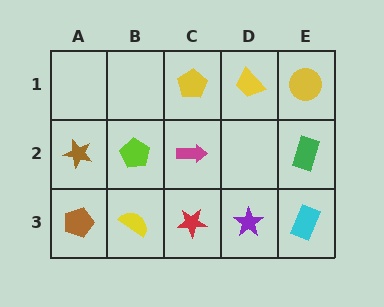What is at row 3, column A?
A brown pentagon.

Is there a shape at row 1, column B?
No, that cell is empty.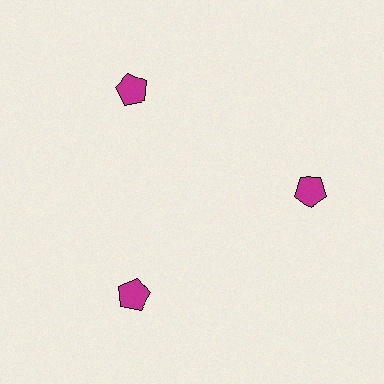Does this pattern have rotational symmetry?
Yes, this pattern has 3-fold rotational symmetry. It looks the same after rotating 120 degrees around the center.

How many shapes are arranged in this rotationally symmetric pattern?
There are 3 shapes, arranged in 3 groups of 1.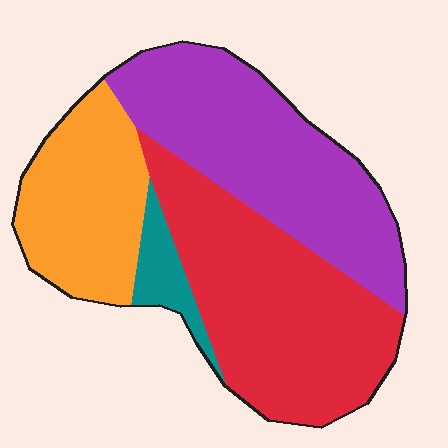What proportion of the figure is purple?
Purple covers about 35% of the figure.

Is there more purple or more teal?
Purple.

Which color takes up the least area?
Teal, at roughly 5%.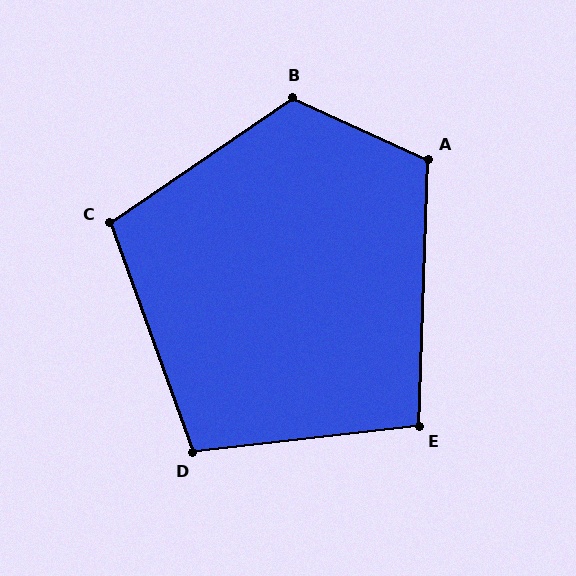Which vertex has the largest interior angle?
B, at approximately 121 degrees.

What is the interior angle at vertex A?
Approximately 113 degrees (obtuse).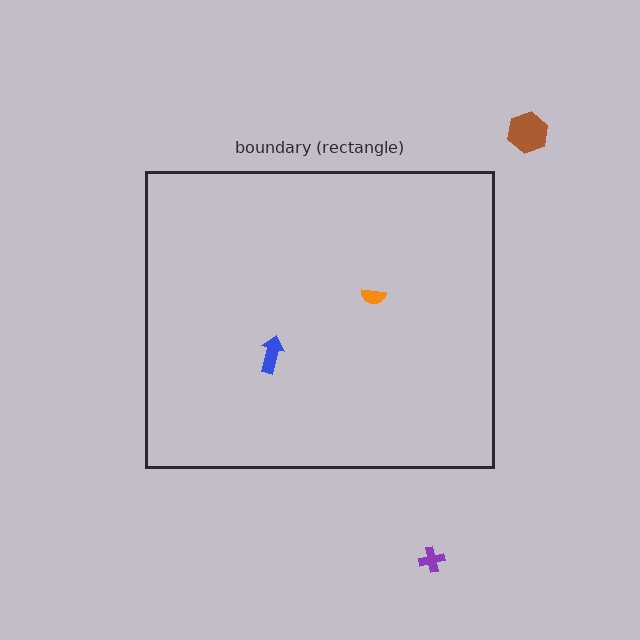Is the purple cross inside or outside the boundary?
Outside.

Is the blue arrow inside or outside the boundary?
Inside.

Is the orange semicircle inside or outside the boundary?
Inside.